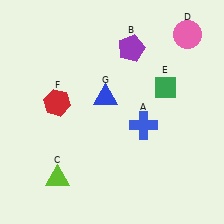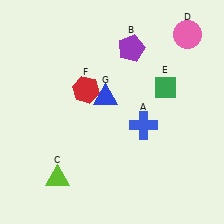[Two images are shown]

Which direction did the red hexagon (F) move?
The red hexagon (F) moved right.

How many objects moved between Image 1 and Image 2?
1 object moved between the two images.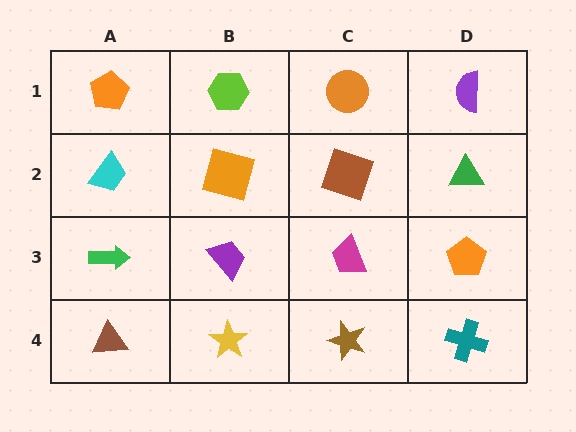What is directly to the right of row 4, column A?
A yellow star.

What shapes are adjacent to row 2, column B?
A lime hexagon (row 1, column B), a purple trapezoid (row 3, column B), a cyan trapezoid (row 2, column A), a brown square (row 2, column C).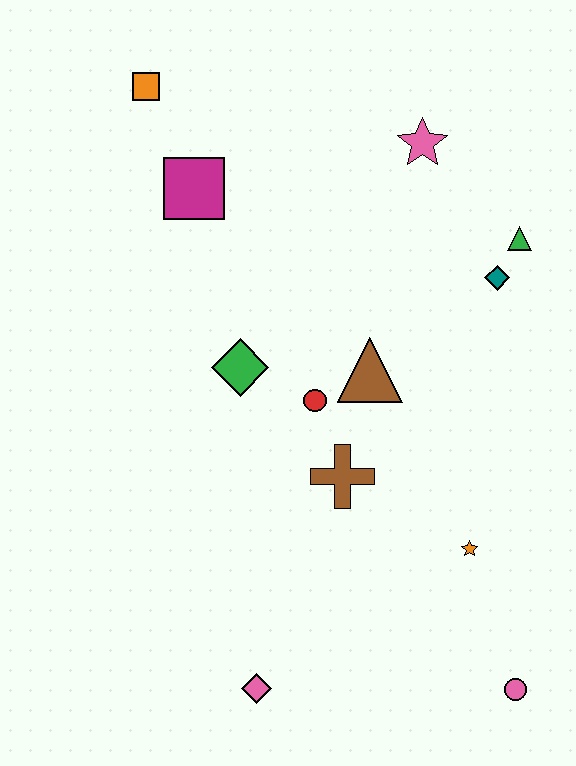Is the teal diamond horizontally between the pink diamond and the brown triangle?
No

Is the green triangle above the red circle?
Yes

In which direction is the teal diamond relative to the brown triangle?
The teal diamond is to the right of the brown triangle.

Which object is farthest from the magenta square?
The pink circle is farthest from the magenta square.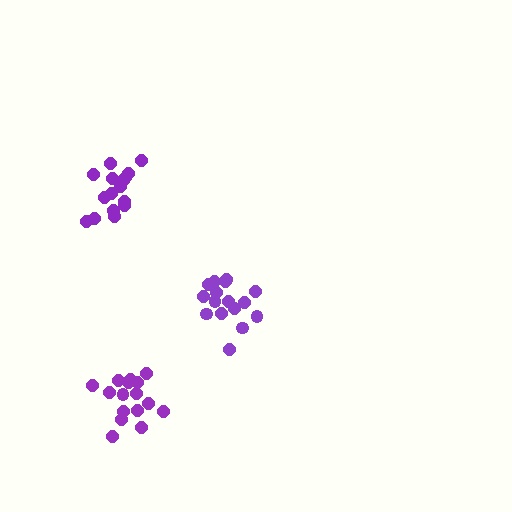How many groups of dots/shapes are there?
There are 3 groups.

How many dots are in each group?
Group 1: 16 dots, Group 2: 16 dots, Group 3: 16 dots (48 total).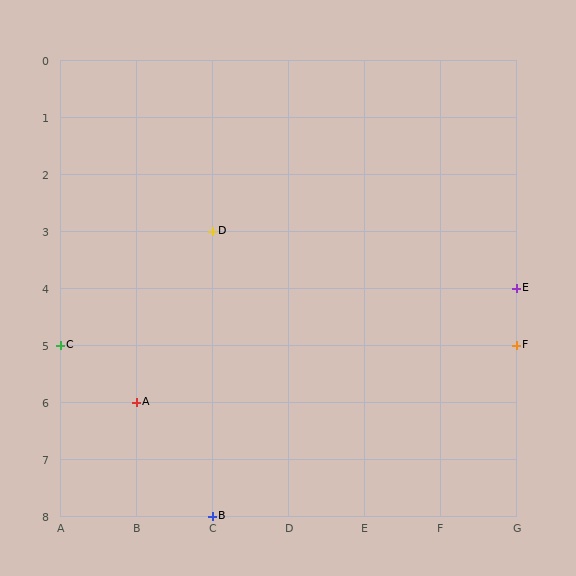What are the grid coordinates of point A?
Point A is at grid coordinates (B, 6).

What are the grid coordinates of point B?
Point B is at grid coordinates (C, 8).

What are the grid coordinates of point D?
Point D is at grid coordinates (C, 3).